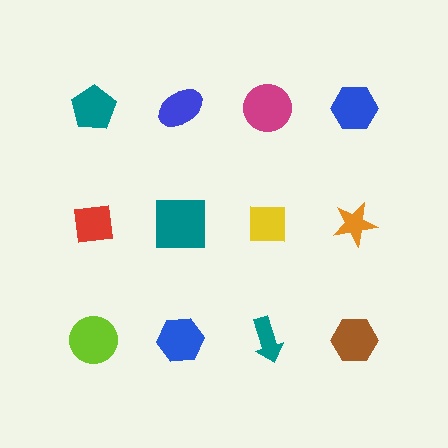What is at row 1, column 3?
A magenta circle.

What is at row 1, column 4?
A blue hexagon.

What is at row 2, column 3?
A yellow square.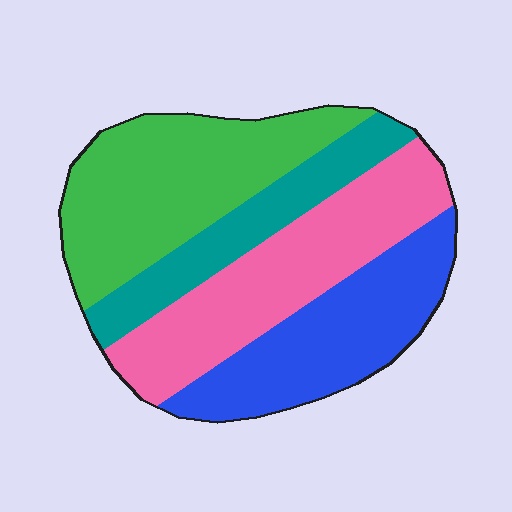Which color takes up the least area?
Teal, at roughly 15%.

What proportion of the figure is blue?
Blue covers around 25% of the figure.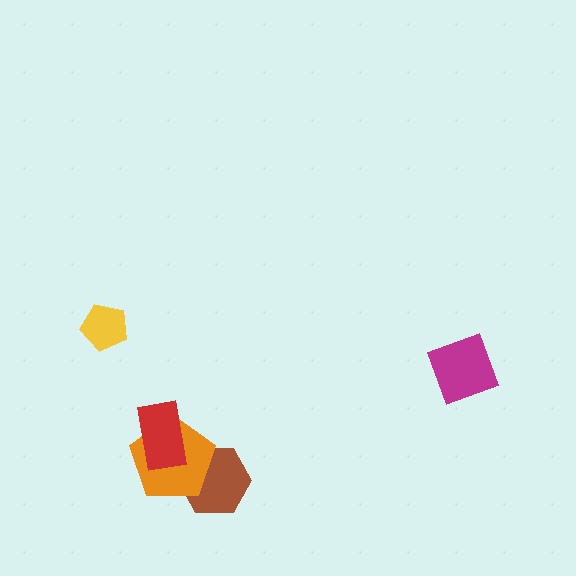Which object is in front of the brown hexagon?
The orange pentagon is in front of the brown hexagon.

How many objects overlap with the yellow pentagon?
0 objects overlap with the yellow pentagon.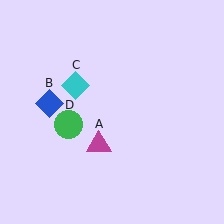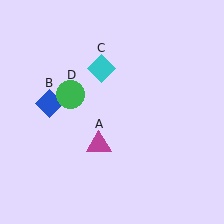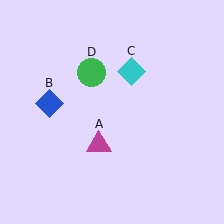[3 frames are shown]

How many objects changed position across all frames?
2 objects changed position: cyan diamond (object C), green circle (object D).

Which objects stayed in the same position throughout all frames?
Magenta triangle (object A) and blue diamond (object B) remained stationary.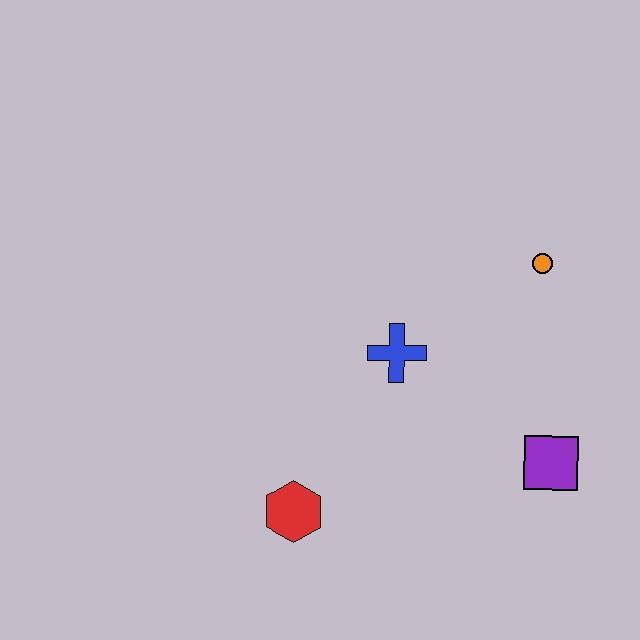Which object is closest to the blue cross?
The orange circle is closest to the blue cross.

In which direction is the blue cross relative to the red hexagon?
The blue cross is above the red hexagon.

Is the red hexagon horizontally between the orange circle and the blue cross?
No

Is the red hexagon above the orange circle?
No